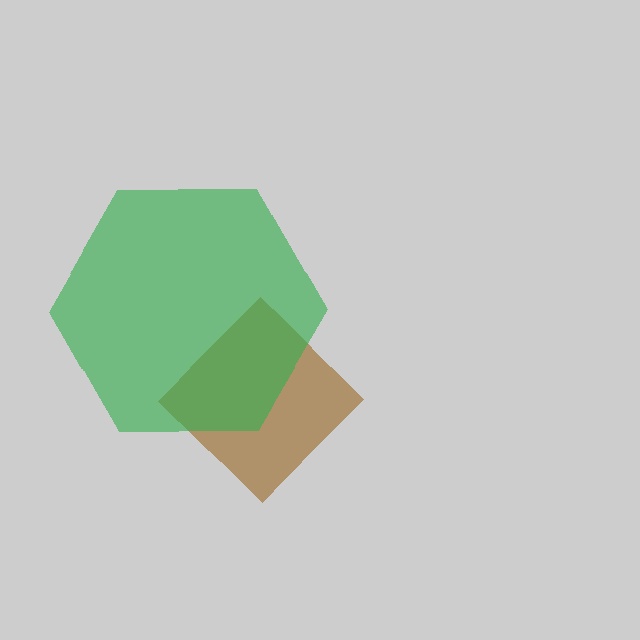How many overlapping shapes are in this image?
There are 2 overlapping shapes in the image.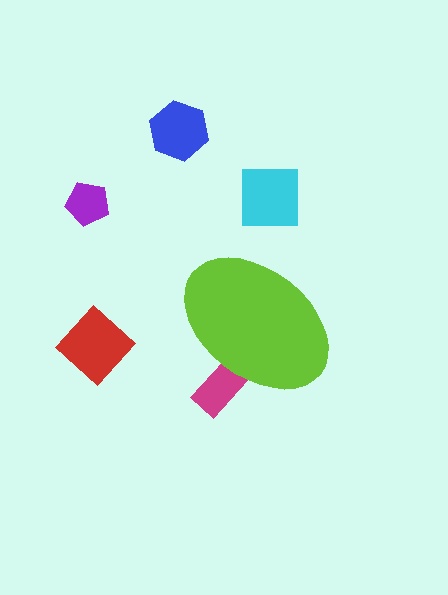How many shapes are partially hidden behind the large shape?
1 shape is partially hidden.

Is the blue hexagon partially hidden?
No, the blue hexagon is fully visible.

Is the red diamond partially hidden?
No, the red diamond is fully visible.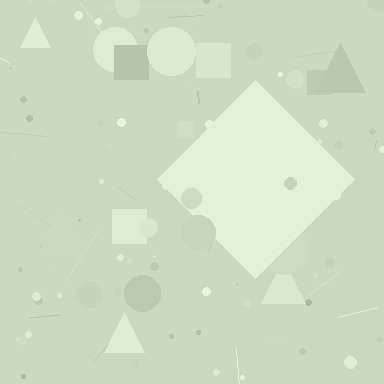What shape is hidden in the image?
A diamond is hidden in the image.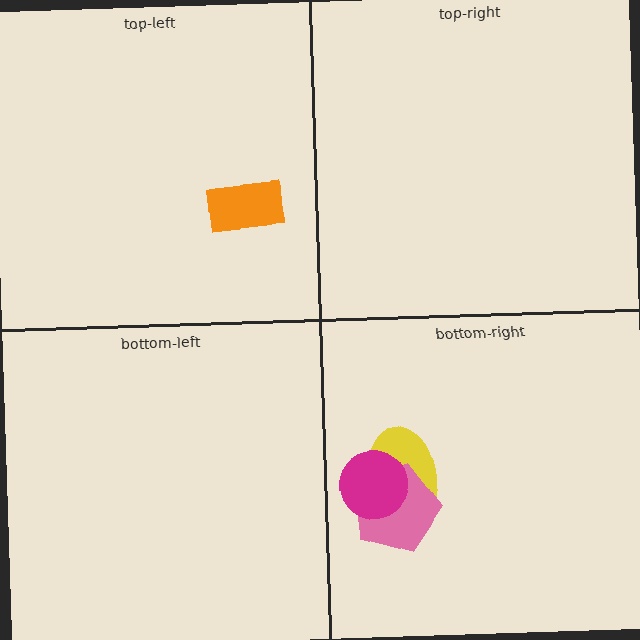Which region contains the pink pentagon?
The bottom-right region.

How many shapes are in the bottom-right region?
3.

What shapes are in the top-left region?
The orange rectangle.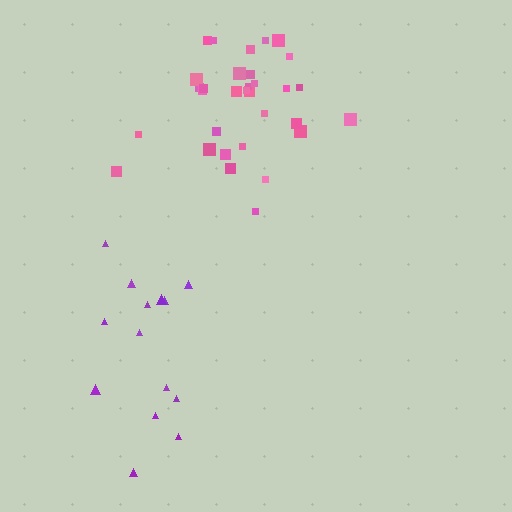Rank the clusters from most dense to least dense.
pink, purple.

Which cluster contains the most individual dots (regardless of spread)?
Pink (32).